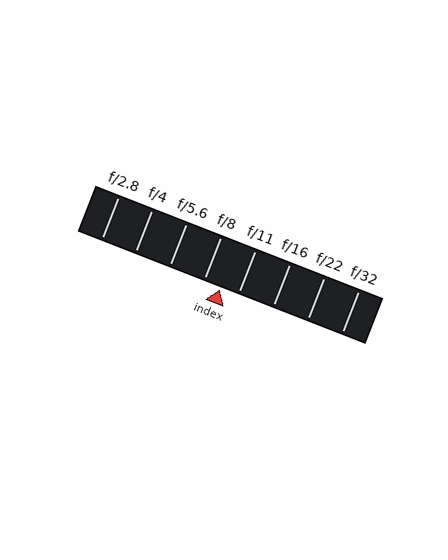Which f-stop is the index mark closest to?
The index mark is closest to f/8.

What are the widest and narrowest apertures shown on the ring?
The widest aperture shown is f/2.8 and the narrowest is f/32.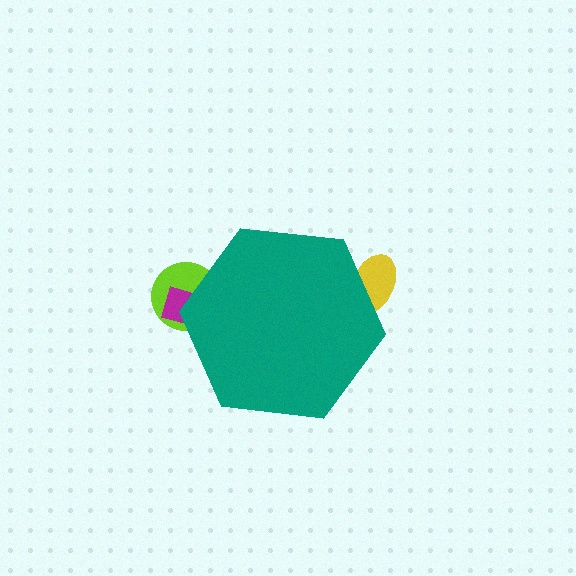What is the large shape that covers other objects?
A teal hexagon.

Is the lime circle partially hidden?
Yes, the lime circle is partially hidden behind the teal hexagon.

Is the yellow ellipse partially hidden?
Yes, the yellow ellipse is partially hidden behind the teal hexagon.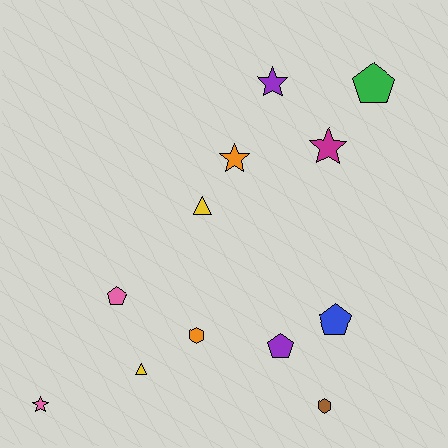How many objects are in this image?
There are 12 objects.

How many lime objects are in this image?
There are no lime objects.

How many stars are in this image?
There are 4 stars.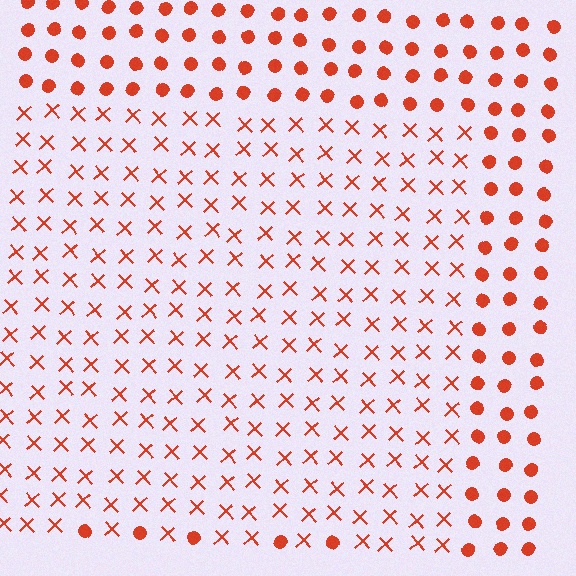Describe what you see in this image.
The image is filled with small red elements arranged in a uniform grid. A rectangle-shaped region contains X marks, while the surrounding area contains circles. The boundary is defined purely by the change in element shape.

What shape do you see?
I see a rectangle.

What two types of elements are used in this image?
The image uses X marks inside the rectangle region and circles outside it.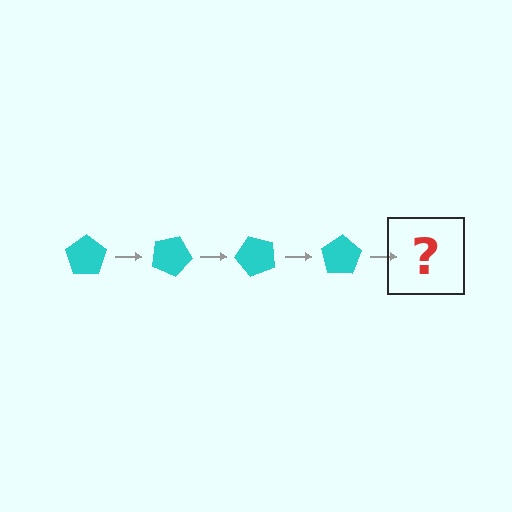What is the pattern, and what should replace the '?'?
The pattern is that the pentagon rotates 25 degrees each step. The '?' should be a cyan pentagon rotated 100 degrees.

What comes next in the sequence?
The next element should be a cyan pentagon rotated 100 degrees.